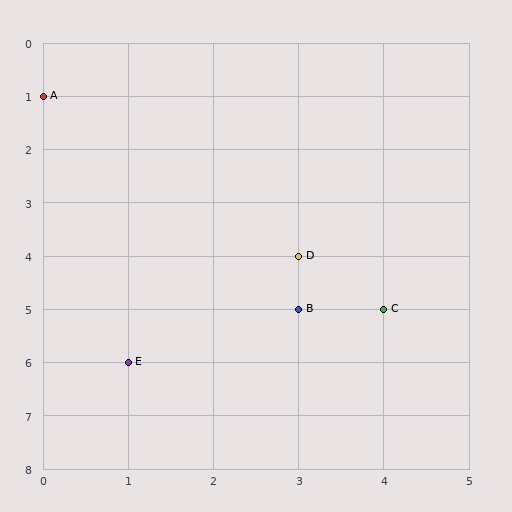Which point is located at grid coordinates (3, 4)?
Point D is at (3, 4).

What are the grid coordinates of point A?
Point A is at grid coordinates (0, 1).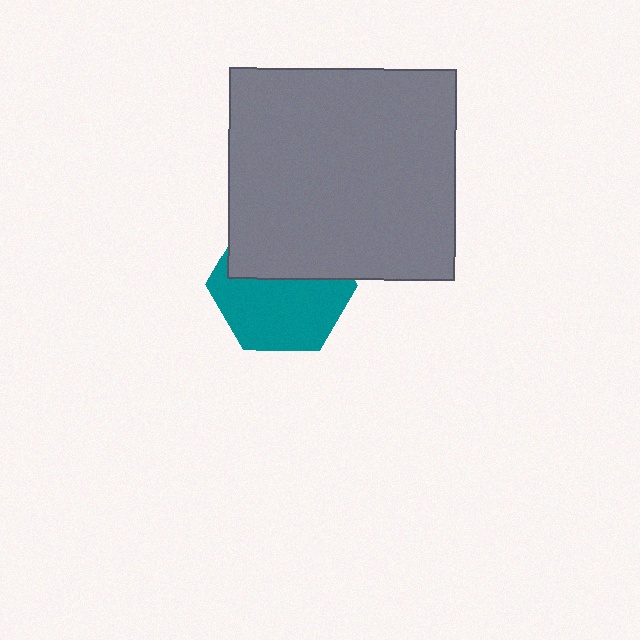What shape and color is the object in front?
The object in front is a gray rectangle.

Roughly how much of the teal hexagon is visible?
About half of it is visible (roughly 58%).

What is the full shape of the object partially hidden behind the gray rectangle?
The partially hidden object is a teal hexagon.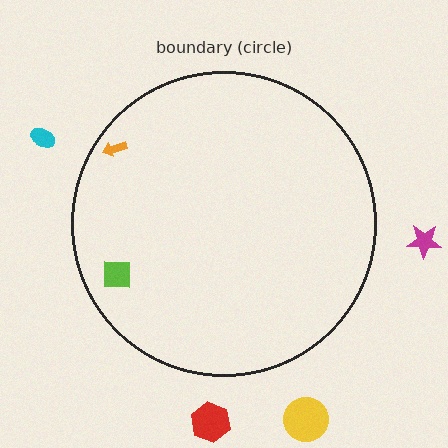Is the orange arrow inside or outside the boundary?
Inside.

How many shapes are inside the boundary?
2 inside, 4 outside.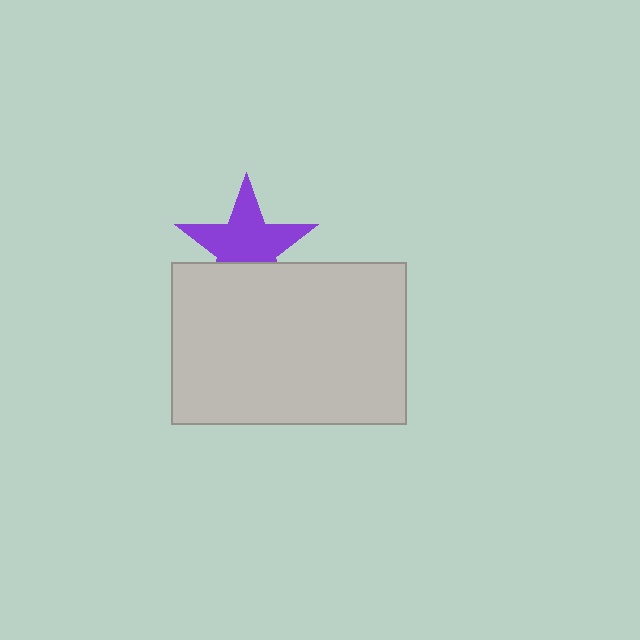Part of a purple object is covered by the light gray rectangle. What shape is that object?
It is a star.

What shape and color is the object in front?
The object in front is a light gray rectangle.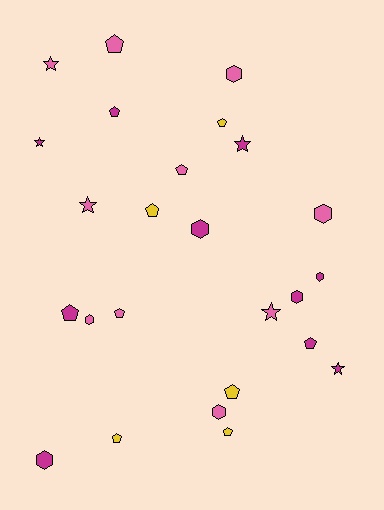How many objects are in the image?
There are 25 objects.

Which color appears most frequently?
Pink, with 10 objects.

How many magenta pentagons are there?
There are 3 magenta pentagons.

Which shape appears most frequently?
Pentagon, with 11 objects.